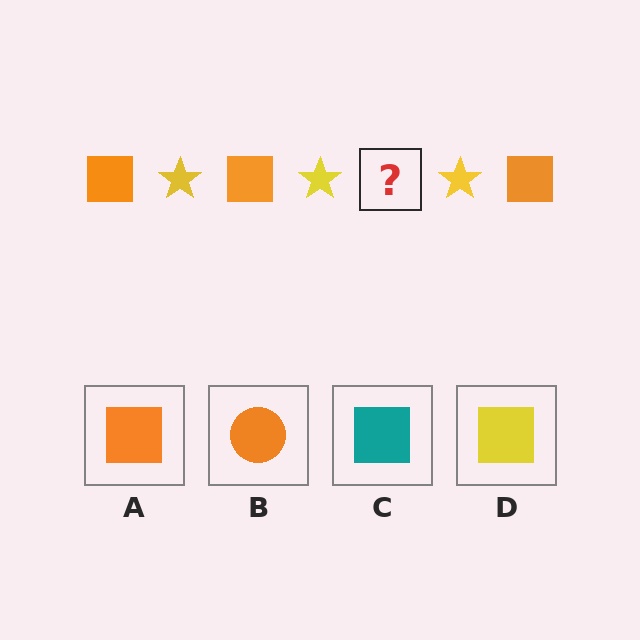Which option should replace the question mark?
Option A.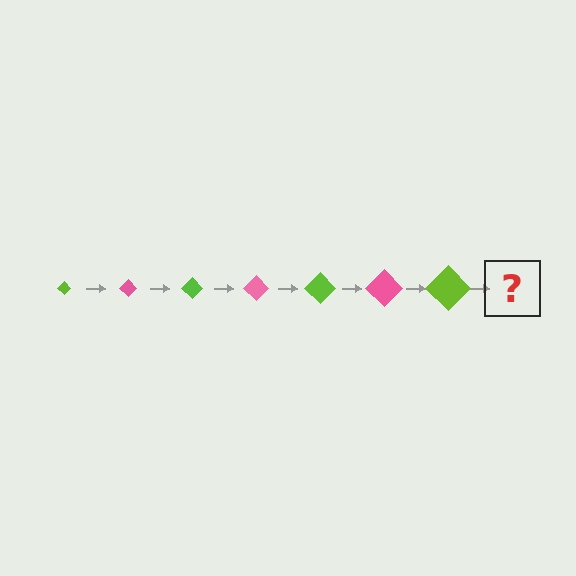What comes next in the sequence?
The next element should be a pink diamond, larger than the previous one.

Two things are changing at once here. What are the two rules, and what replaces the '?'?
The two rules are that the diamond grows larger each step and the color cycles through lime and pink. The '?' should be a pink diamond, larger than the previous one.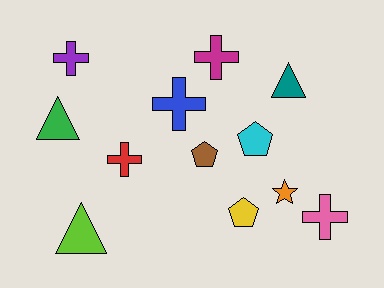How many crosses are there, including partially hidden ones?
There are 5 crosses.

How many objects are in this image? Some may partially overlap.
There are 12 objects.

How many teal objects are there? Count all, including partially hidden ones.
There is 1 teal object.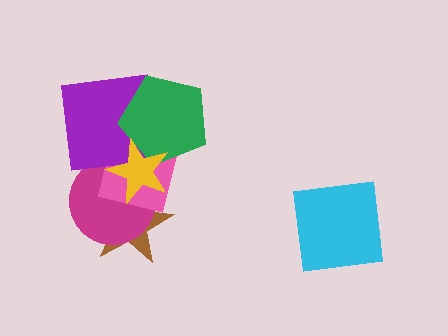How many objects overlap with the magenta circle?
3 objects overlap with the magenta circle.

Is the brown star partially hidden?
Yes, it is partially covered by another shape.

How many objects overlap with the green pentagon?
3 objects overlap with the green pentagon.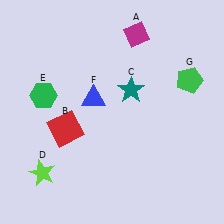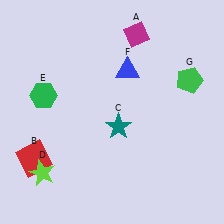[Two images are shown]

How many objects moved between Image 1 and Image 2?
3 objects moved between the two images.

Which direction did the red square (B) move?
The red square (B) moved left.